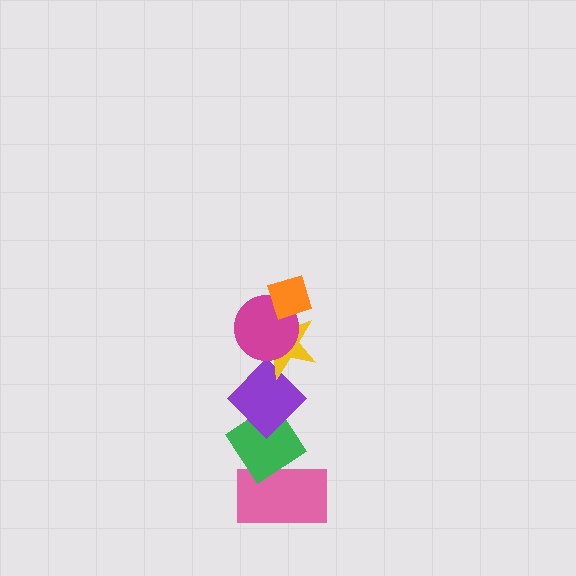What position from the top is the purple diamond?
The purple diamond is 4th from the top.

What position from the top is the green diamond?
The green diamond is 5th from the top.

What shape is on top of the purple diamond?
The yellow star is on top of the purple diamond.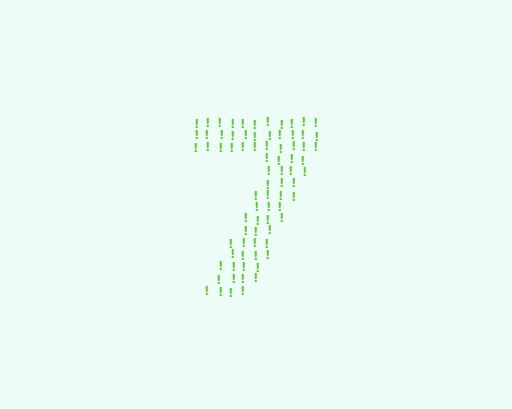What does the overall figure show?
The overall figure shows the digit 7.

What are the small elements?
The small elements are exclamation marks.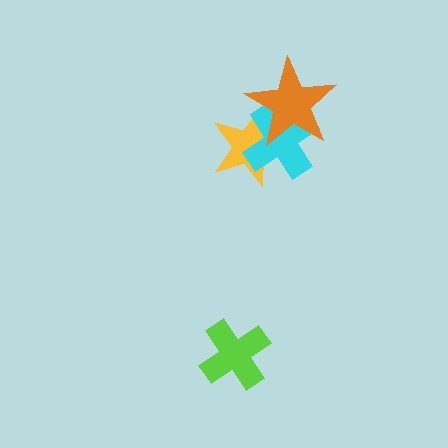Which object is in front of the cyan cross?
The orange star is in front of the cyan cross.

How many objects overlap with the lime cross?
0 objects overlap with the lime cross.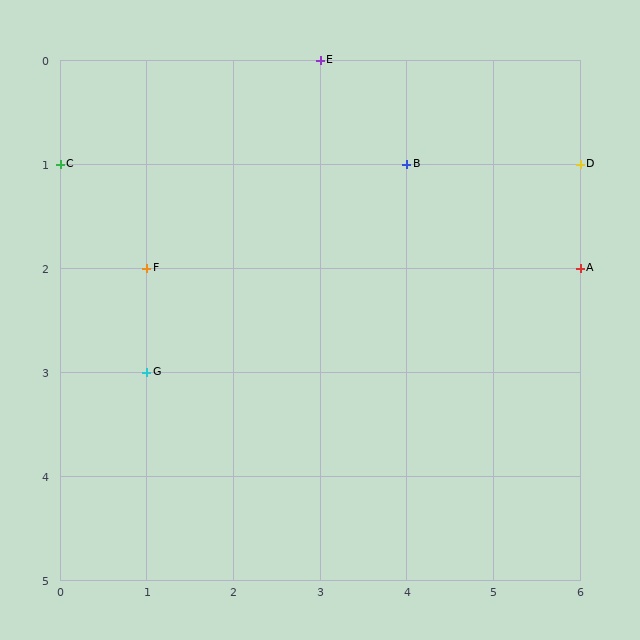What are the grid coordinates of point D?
Point D is at grid coordinates (6, 1).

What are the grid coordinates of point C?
Point C is at grid coordinates (0, 1).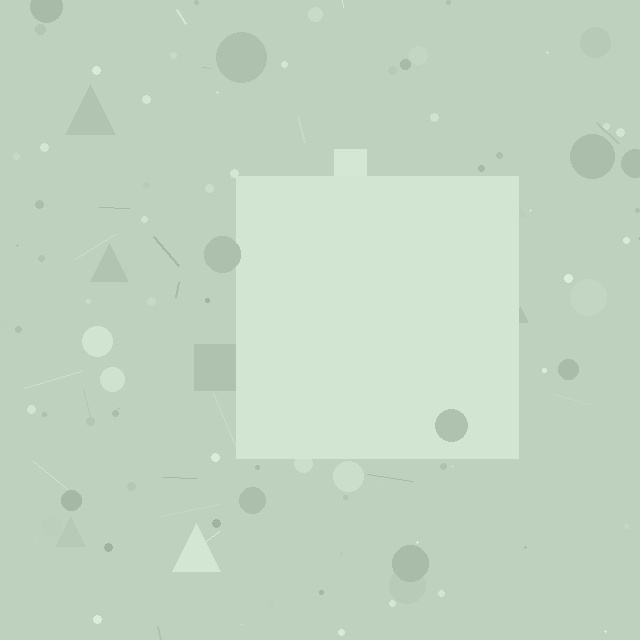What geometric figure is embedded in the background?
A square is embedded in the background.